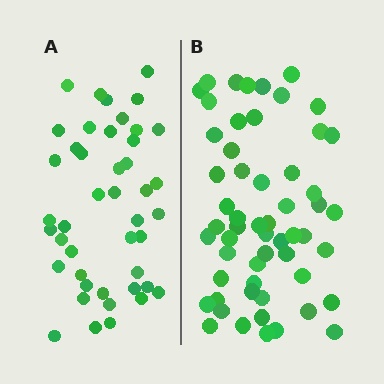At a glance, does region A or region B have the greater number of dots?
Region B (the right region) has more dots.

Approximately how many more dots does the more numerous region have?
Region B has roughly 12 or so more dots than region A.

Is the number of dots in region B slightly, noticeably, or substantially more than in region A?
Region B has noticeably more, but not dramatically so. The ratio is roughly 1.3 to 1.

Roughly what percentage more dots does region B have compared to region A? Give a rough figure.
About 25% more.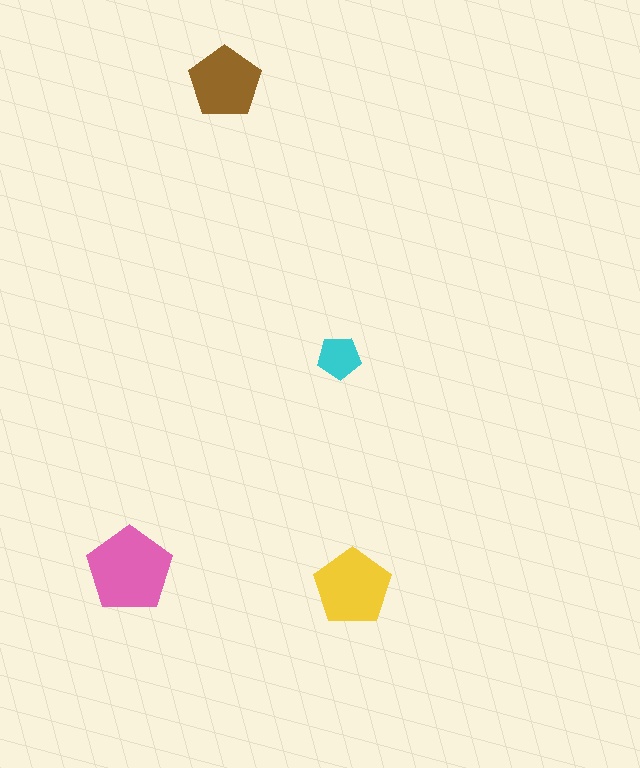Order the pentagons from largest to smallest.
the pink one, the yellow one, the brown one, the cyan one.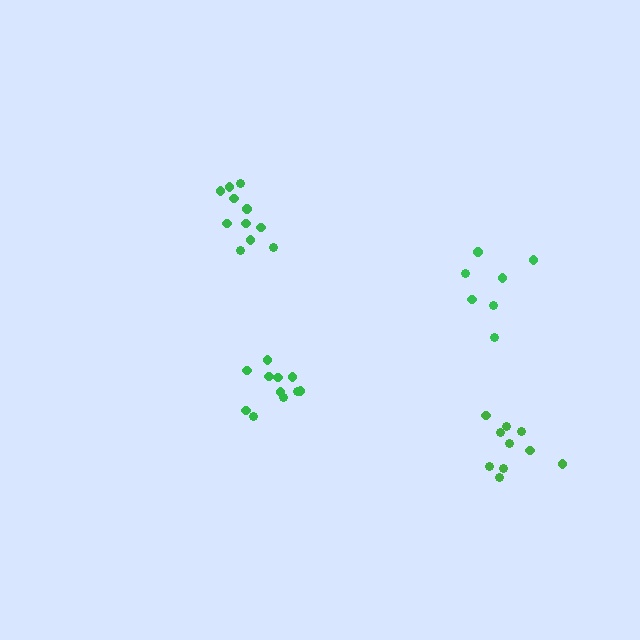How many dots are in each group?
Group 1: 11 dots, Group 2: 11 dots, Group 3: 7 dots, Group 4: 10 dots (39 total).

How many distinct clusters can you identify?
There are 4 distinct clusters.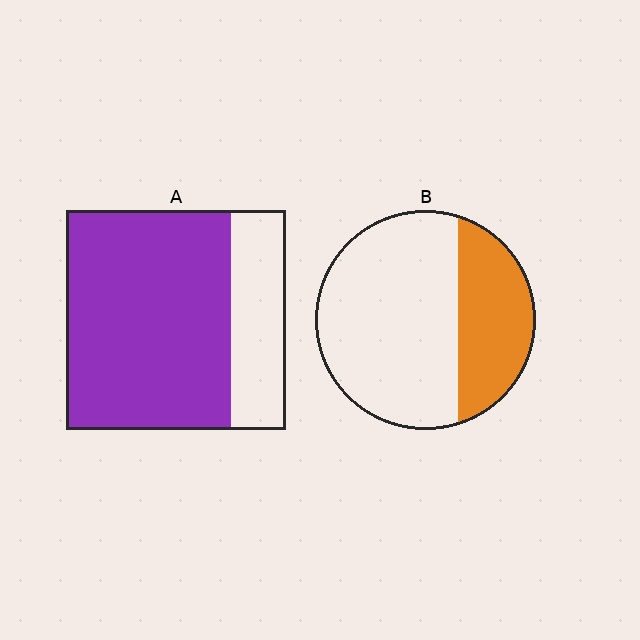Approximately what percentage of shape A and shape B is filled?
A is approximately 75% and B is approximately 30%.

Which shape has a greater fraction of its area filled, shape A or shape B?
Shape A.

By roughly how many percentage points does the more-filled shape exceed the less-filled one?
By roughly 45 percentage points (A over B).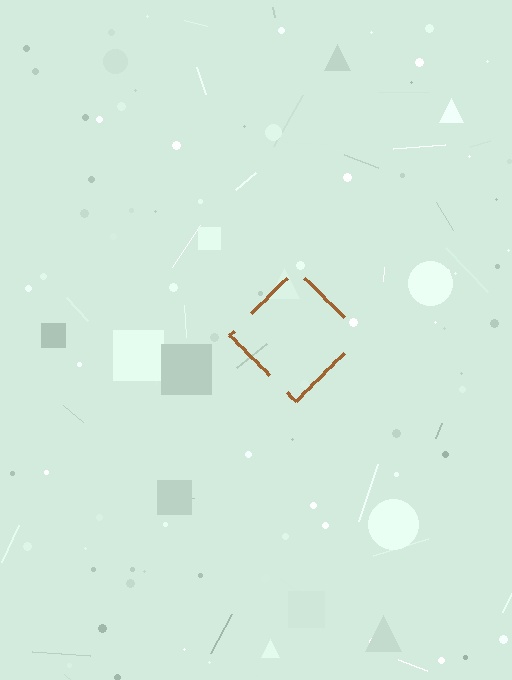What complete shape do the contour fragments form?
The contour fragments form a diamond.